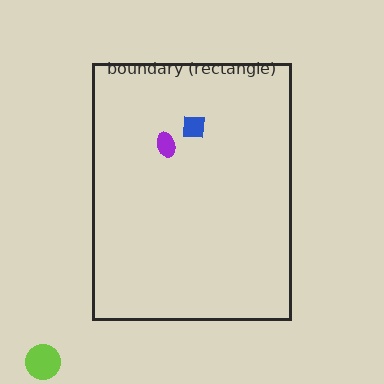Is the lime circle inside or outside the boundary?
Outside.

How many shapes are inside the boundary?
2 inside, 1 outside.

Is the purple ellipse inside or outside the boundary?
Inside.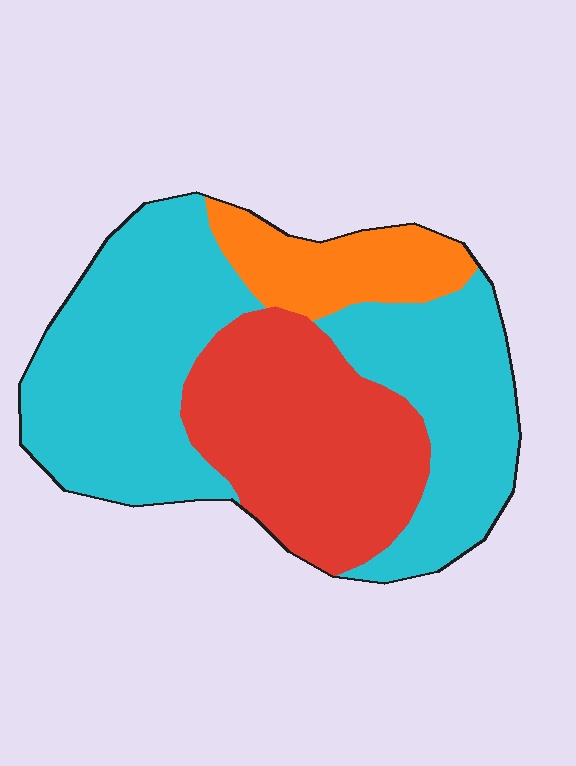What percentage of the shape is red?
Red covers 31% of the shape.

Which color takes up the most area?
Cyan, at roughly 55%.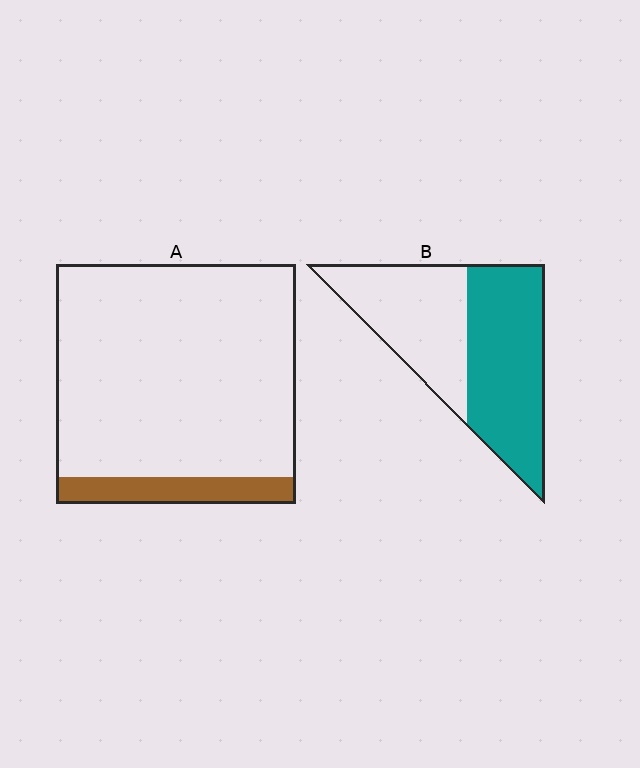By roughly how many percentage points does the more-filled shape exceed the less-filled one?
By roughly 45 percentage points (B over A).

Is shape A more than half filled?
No.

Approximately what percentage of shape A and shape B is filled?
A is approximately 10% and B is approximately 55%.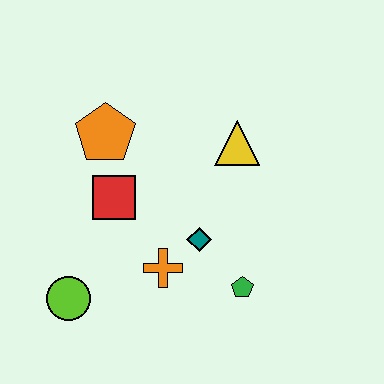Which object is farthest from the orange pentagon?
The green pentagon is farthest from the orange pentagon.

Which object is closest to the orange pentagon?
The red square is closest to the orange pentagon.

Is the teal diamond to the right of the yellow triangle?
No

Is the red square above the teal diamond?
Yes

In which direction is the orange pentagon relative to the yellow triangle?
The orange pentagon is to the left of the yellow triangle.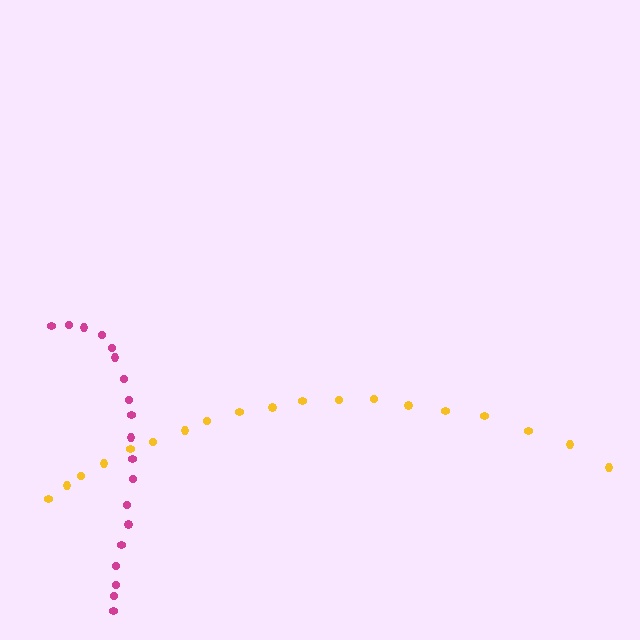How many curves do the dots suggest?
There are 2 distinct paths.